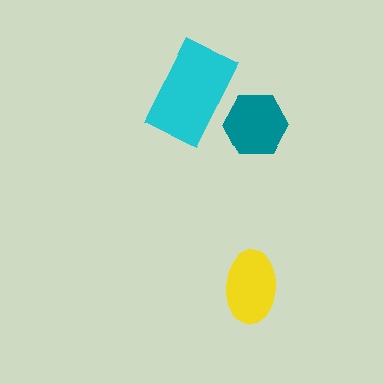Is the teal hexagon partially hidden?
Yes, it is partially covered by another shape.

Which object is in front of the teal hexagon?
The cyan rectangle is in front of the teal hexagon.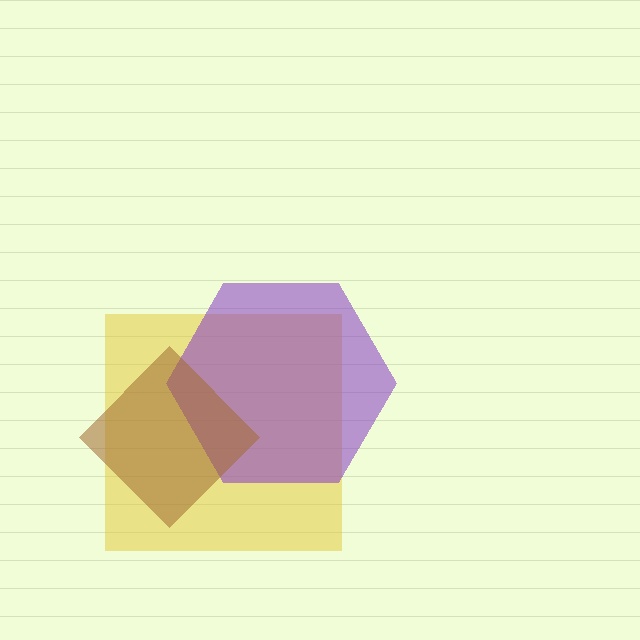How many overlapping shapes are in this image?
There are 3 overlapping shapes in the image.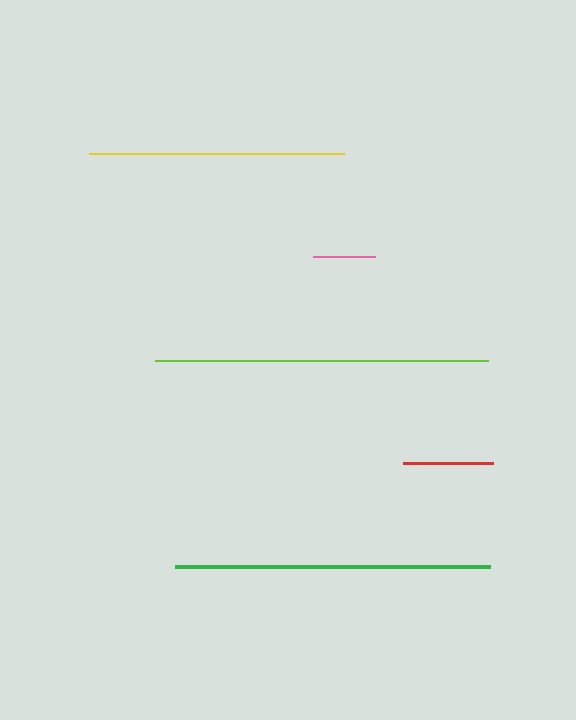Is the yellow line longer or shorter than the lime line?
The lime line is longer than the yellow line.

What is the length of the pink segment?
The pink segment is approximately 63 pixels long.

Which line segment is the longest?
The lime line is the longest at approximately 333 pixels.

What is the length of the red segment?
The red segment is approximately 90 pixels long.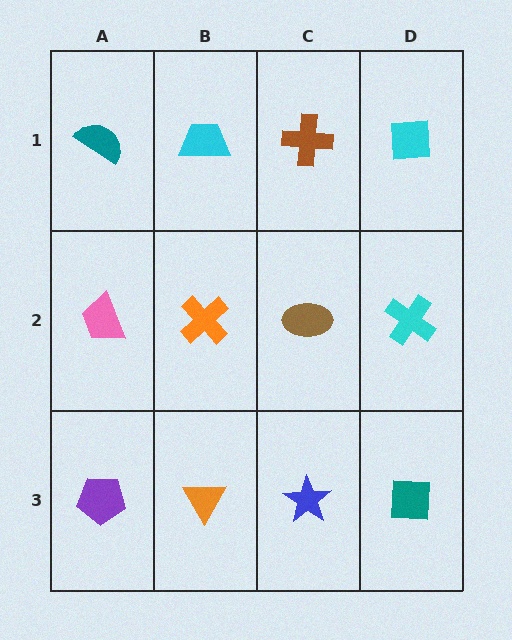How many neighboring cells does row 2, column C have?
4.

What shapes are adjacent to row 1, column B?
An orange cross (row 2, column B), a teal semicircle (row 1, column A), a brown cross (row 1, column C).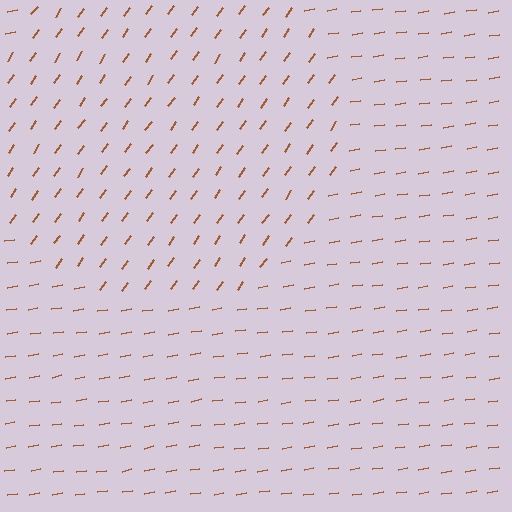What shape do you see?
I see a circle.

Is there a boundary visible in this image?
Yes, there is a texture boundary formed by a change in line orientation.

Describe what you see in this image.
The image is filled with small brown line segments. A circle region in the image has lines oriented differently from the surrounding lines, creating a visible texture boundary.